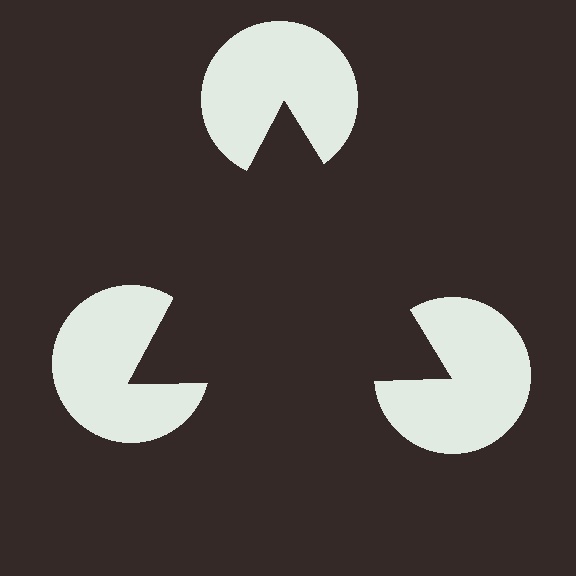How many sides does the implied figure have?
3 sides.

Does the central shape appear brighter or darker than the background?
It typically appears slightly darker than the background, even though no actual brightness change is drawn.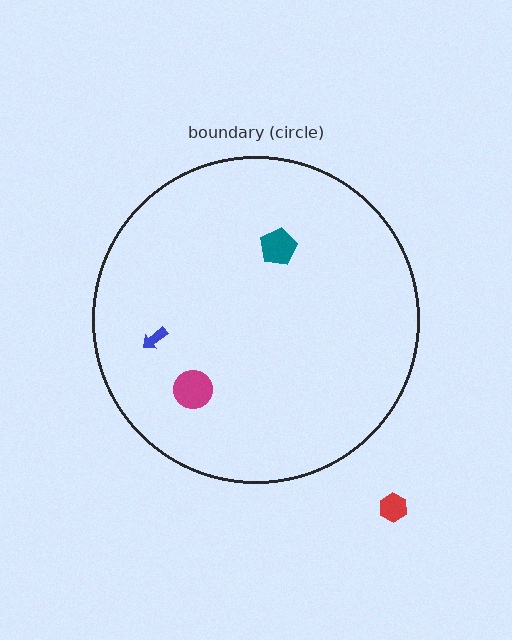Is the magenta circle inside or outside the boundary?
Inside.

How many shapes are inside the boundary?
3 inside, 1 outside.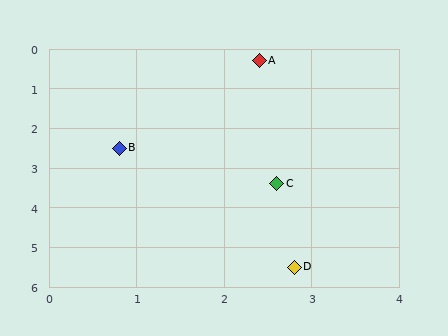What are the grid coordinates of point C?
Point C is at approximately (2.6, 3.4).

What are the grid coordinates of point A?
Point A is at approximately (2.4, 0.3).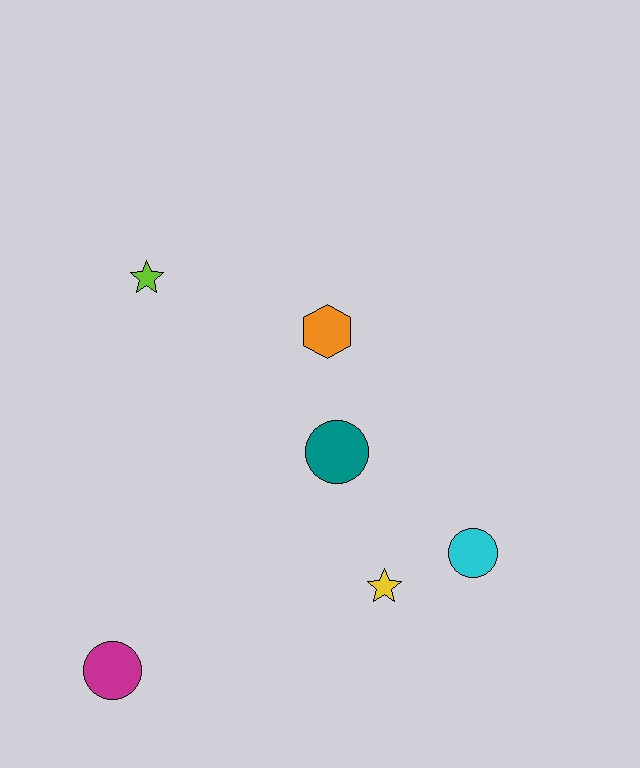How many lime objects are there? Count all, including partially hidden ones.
There is 1 lime object.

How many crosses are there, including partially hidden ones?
There are no crosses.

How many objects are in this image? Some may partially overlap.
There are 6 objects.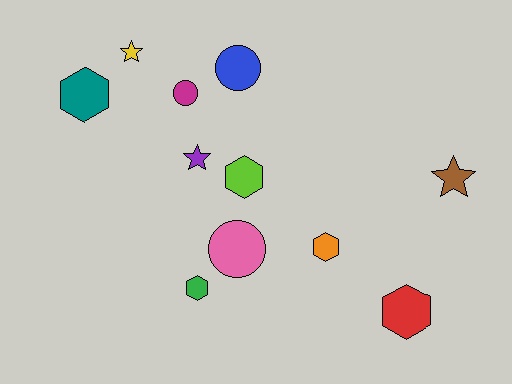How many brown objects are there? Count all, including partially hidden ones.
There is 1 brown object.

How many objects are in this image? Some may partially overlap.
There are 11 objects.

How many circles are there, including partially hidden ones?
There are 3 circles.